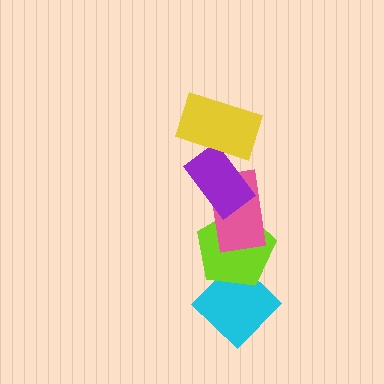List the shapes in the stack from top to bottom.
From top to bottom: the yellow rectangle, the purple rectangle, the pink rectangle, the lime pentagon, the cyan diamond.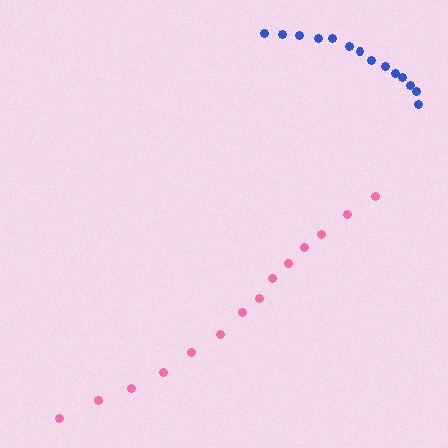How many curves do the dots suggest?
There are 2 distinct paths.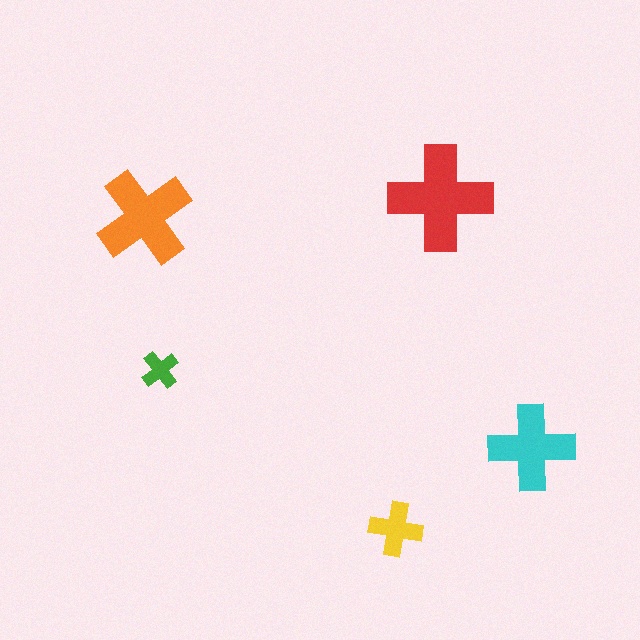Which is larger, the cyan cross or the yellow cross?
The cyan one.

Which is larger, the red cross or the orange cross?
The red one.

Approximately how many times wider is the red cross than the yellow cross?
About 2 times wider.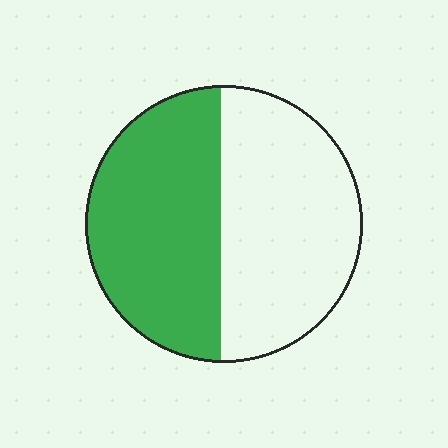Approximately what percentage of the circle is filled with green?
Approximately 50%.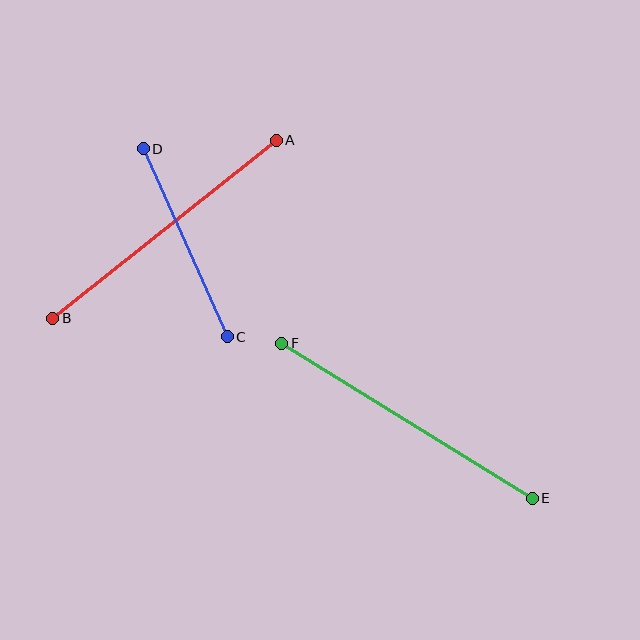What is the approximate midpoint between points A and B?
The midpoint is at approximately (164, 229) pixels.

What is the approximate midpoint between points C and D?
The midpoint is at approximately (185, 243) pixels.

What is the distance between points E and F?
The distance is approximately 295 pixels.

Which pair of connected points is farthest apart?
Points E and F are farthest apart.